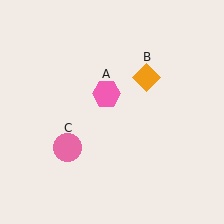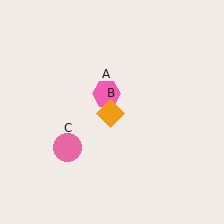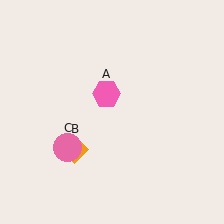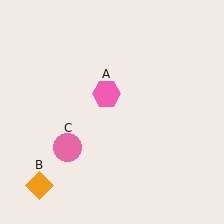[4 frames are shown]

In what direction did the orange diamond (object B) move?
The orange diamond (object B) moved down and to the left.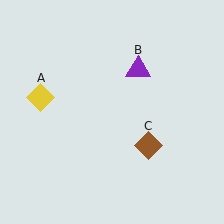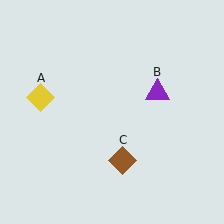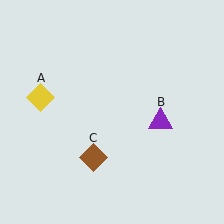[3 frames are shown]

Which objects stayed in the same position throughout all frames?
Yellow diamond (object A) remained stationary.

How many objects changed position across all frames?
2 objects changed position: purple triangle (object B), brown diamond (object C).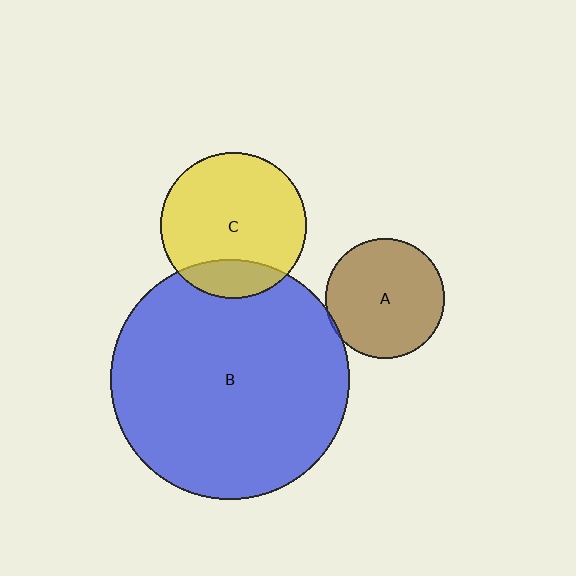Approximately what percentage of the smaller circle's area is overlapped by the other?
Approximately 5%.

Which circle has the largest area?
Circle B (blue).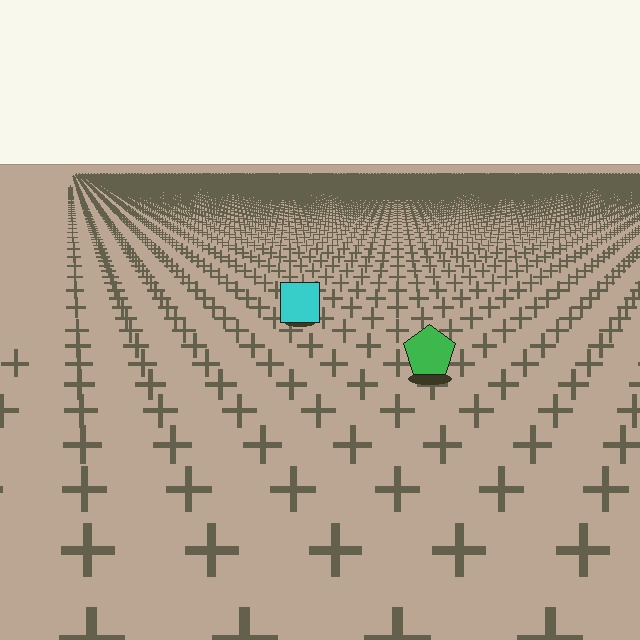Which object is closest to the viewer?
The green pentagon is closest. The texture marks near it are larger and more spread out.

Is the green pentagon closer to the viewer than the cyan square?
Yes. The green pentagon is closer — you can tell from the texture gradient: the ground texture is coarser near it.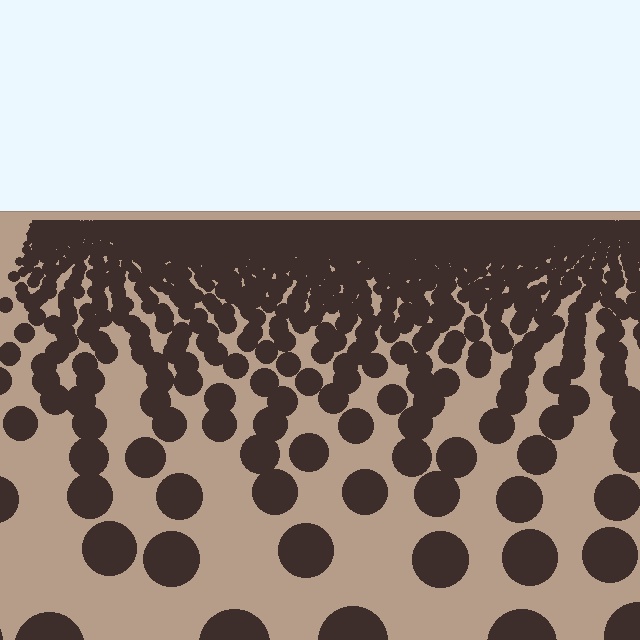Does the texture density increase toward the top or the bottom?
Density increases toward the top.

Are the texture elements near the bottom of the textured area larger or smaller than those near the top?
Larger. Near the bottom, elements are closer to the viewer and appear at a bigger on-screen size.